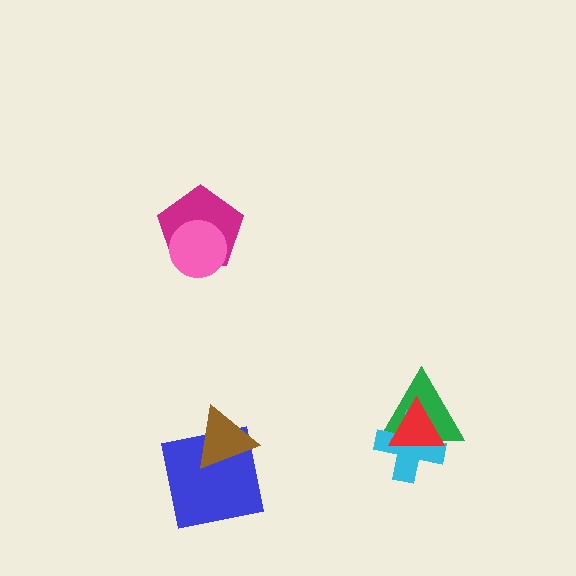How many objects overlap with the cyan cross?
2 objects overlap with the cyan cross.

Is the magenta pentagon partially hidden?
Yes, it is partially covered by another shape.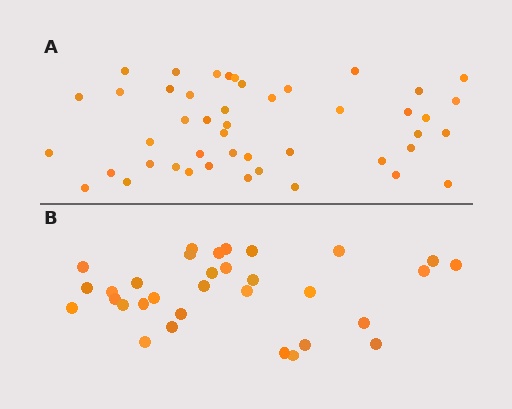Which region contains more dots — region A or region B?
Region A (the top region) has more dots.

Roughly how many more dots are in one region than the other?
Region A has approximately 15 more dots than region B.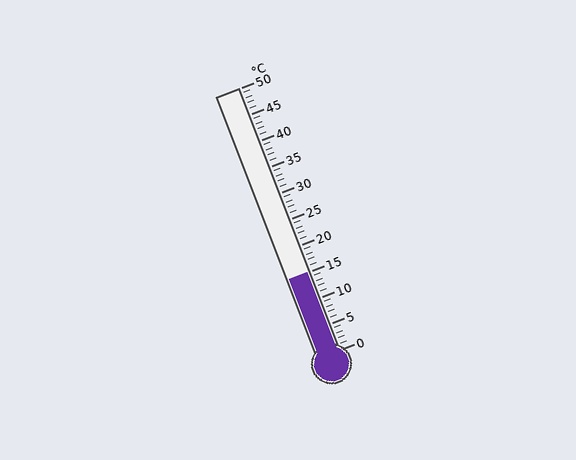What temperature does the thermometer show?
The thermometer shows approximately 15°C.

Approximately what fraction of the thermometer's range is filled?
The thermometer is filled to approximately 30% of its range.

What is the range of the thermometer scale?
The thermometer scale ranges from 0°C to 50°C.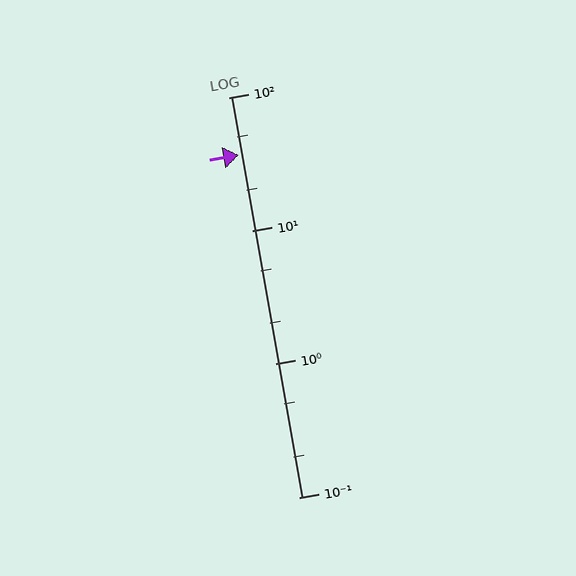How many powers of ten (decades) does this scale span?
The scale spans 3 decades, from 0.1 to 100.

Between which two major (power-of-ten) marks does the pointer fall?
The pointer is between 10 and 100.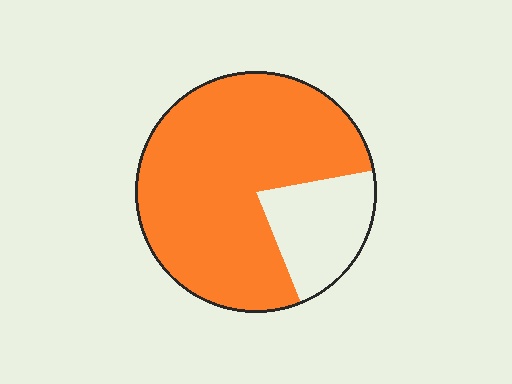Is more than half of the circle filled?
Yes.